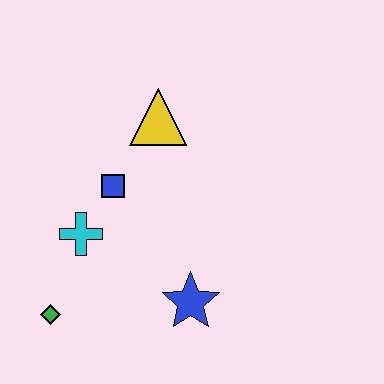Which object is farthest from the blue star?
The yellow triangle is farthest from the blue star.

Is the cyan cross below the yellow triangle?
Yes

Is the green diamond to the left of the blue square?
Yes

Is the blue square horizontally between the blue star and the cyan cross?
Yes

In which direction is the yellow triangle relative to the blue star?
The yellow triangle is above the blue star.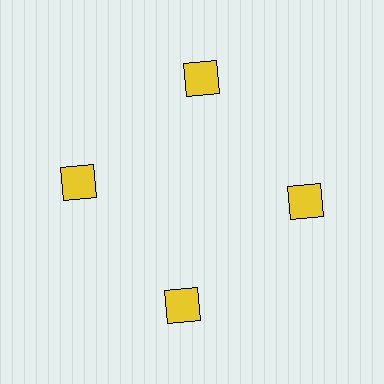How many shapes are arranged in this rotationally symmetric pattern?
There are 4 shapes, arranged in 4 groups of 1.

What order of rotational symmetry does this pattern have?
This pattern has 4-fold rotational symmetry.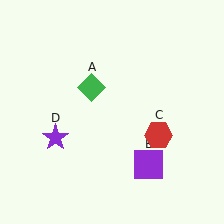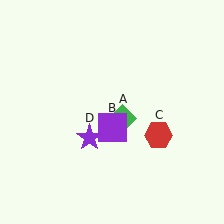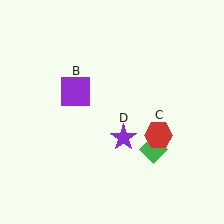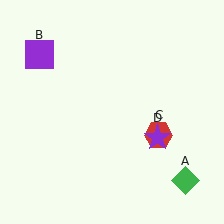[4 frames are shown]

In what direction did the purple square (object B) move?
The purple square (object B) moved up and to the left.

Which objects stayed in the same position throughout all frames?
Red hexagon (object C) remained stationary.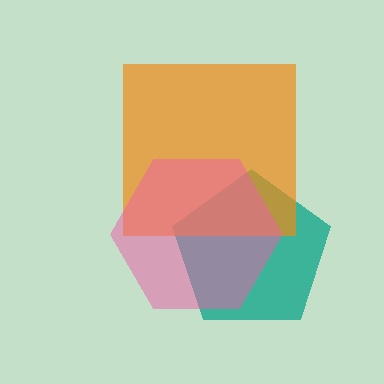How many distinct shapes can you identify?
There are 3 distinct shapes: a teal pentagon, an orange square, a pink hexagon.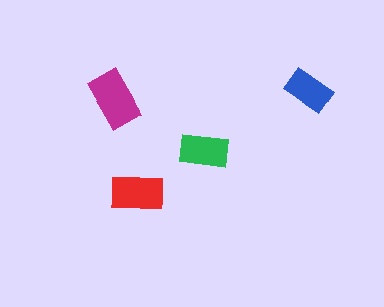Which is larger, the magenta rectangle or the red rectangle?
The magenta one.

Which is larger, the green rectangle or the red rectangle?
The red one.